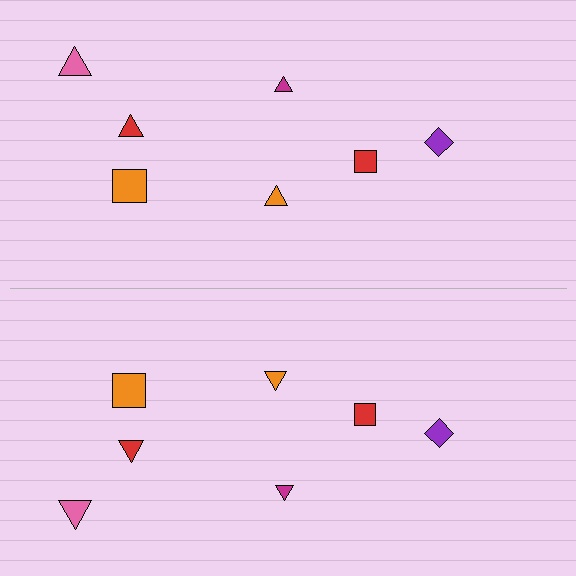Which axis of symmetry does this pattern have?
The pattern has a horizontal axis of symmetry running through the center of the image.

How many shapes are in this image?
There are 14 shapes in this image.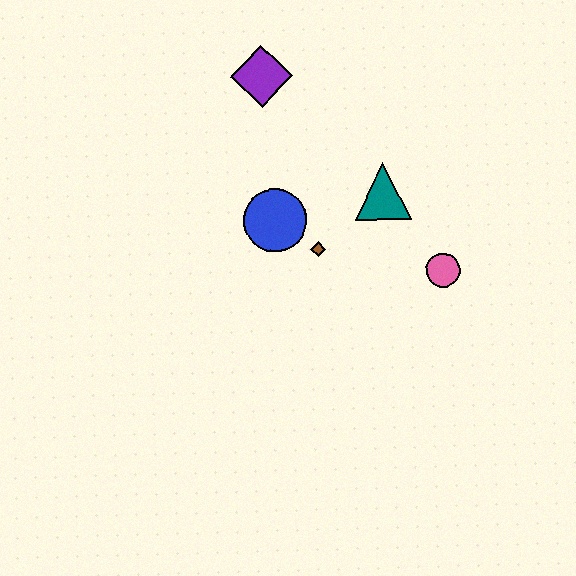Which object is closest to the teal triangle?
The brown diamond is closest to the teal triangle.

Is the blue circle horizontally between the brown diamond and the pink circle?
No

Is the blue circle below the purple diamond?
Yes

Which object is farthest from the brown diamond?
The purple diamond is farthest from the brown diamond.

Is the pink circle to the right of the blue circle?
Yes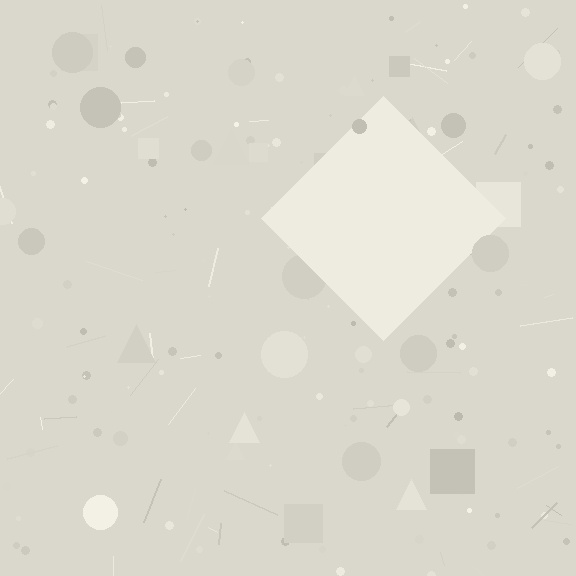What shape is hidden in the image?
A diamond is hidden in the image.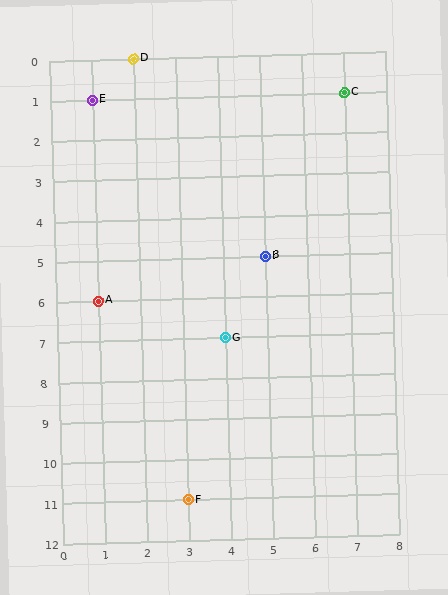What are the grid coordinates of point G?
Point G is at grid coordinates (4, 7).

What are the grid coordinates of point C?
Point C is at grid coordinates (7, 1).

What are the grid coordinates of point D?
Point D is at grid coordinates (2, 0).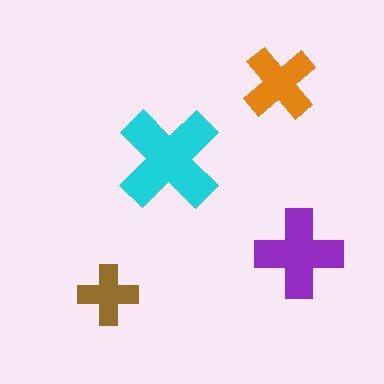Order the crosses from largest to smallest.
the cyan one, the purple one, the orange one, the brown one.